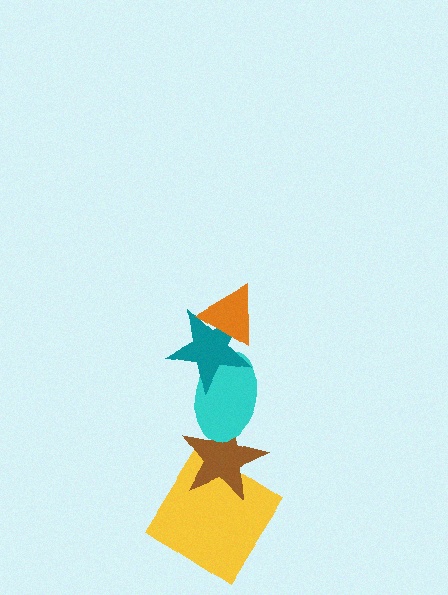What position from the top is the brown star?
The brown star is 4th from the top.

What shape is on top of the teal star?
The orange triangle is on top of the teal star.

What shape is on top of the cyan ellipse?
The teal star is on top of the cyan ellipse.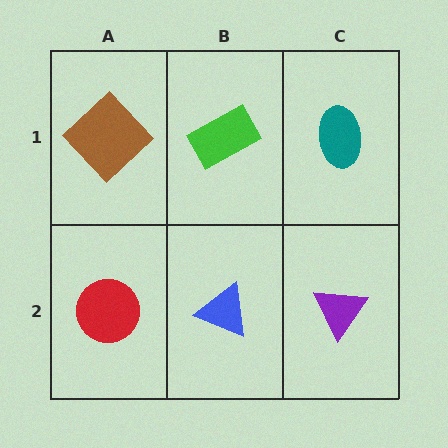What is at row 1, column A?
A brown diamond.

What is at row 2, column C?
A purple triangle.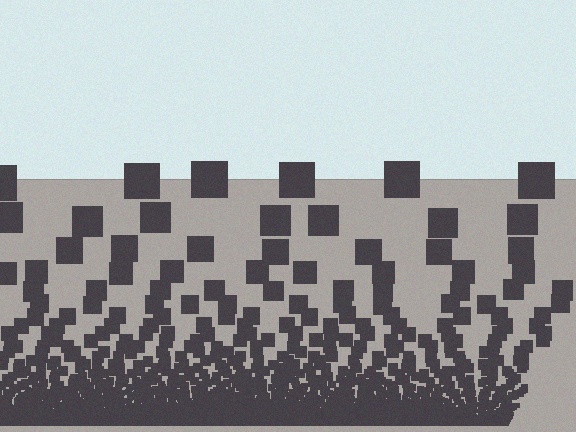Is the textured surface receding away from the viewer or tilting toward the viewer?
The surface appears to tilt toward the viewer. Texture elements get larger and sparser toward the top.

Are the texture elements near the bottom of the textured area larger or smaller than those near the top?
Smaller. The gradient is inverted — elements near the bottom are smaller and denser.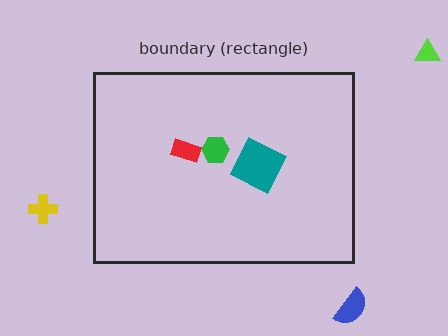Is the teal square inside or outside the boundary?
Inside.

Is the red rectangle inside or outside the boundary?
Inside.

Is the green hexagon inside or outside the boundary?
Inside.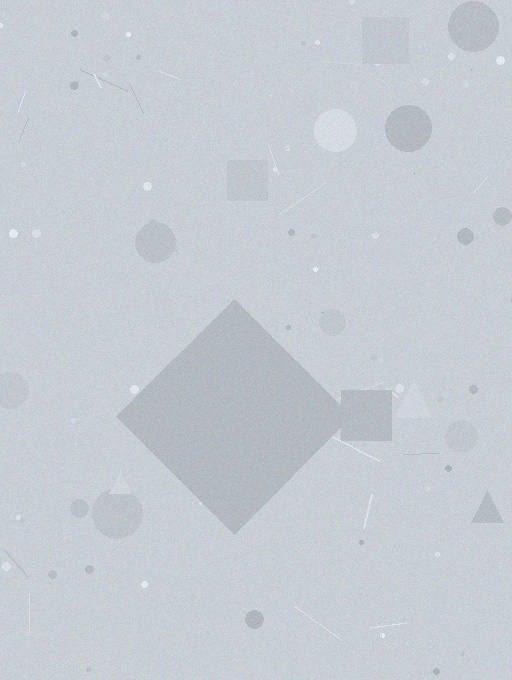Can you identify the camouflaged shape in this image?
The camouflaged shape is a diamond.